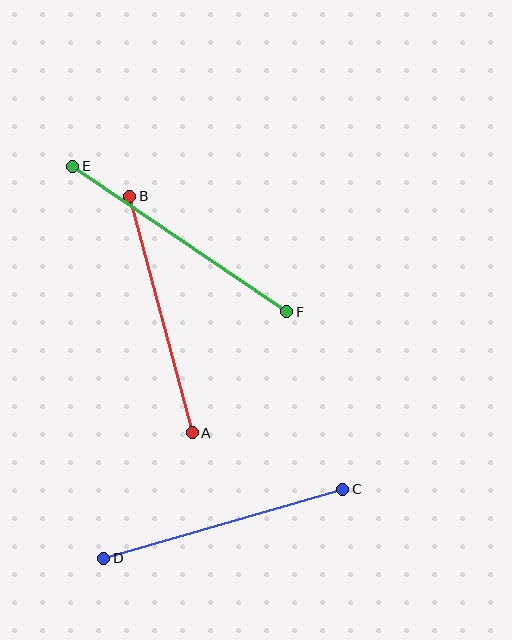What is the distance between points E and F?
The distance is approximately 259 pixels.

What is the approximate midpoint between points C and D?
The midpoint is at approximately (223, 524) pixels.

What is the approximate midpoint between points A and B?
The midpoint is at approximately (161, 314) pixels.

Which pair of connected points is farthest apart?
Points E and F are farthest apart.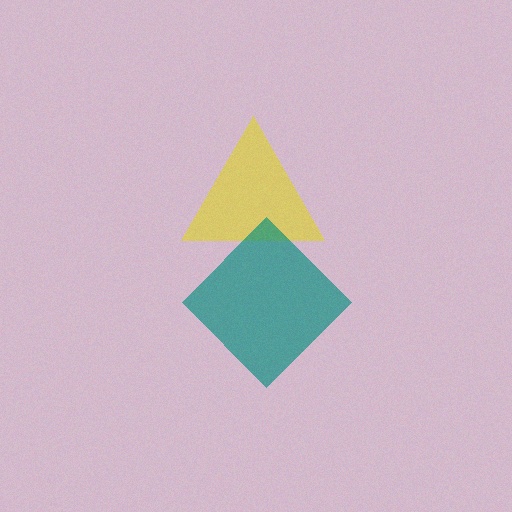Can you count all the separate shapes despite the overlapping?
Yes, there are 2 separate shapes.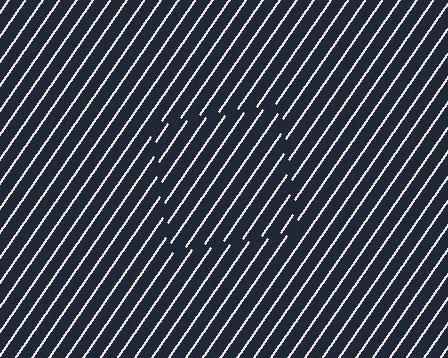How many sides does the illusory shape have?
4 sides — the line-ends trace a square.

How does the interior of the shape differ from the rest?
The interior of the shape contains the same grating, shifted by half a period — the contour is defined by the phase discontinuity where line-ends from the inner and outer gratings abut.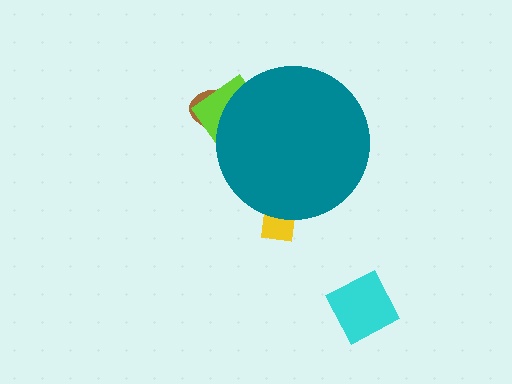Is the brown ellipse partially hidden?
Yes, the brown ellipse is partially hidden behind the teal circle.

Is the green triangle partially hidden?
Yes, the green triangle is partially hidden behind the teal circle.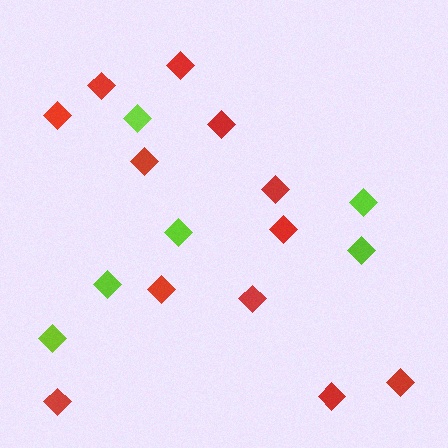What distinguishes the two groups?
There are 2 groups: one group of lime diamonds (6) and one group of red diamonds (12).